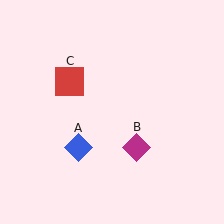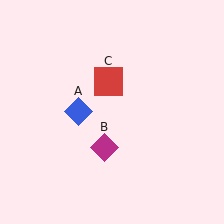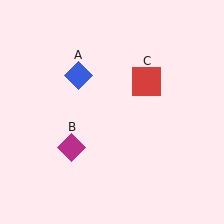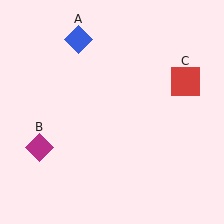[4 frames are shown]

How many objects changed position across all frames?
3 objects changed position: blue diamond (object A), magenta diamond (object B), red square (object C).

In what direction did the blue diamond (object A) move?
The blue diamond (object A) moved up.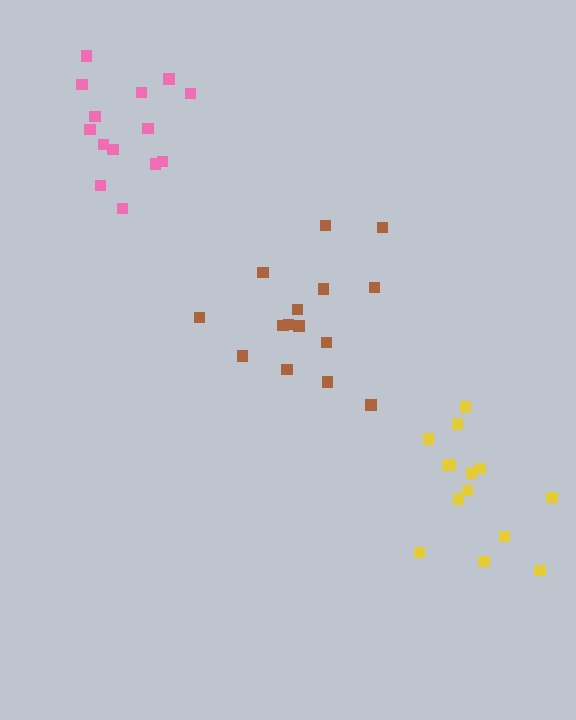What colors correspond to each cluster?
The clusters are colored: pink, yellow, brown.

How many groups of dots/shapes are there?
There are 3 groups.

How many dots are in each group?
Group 1: 14 dots, Group 2: 14 dots, Group 3: 15 dots (43 total).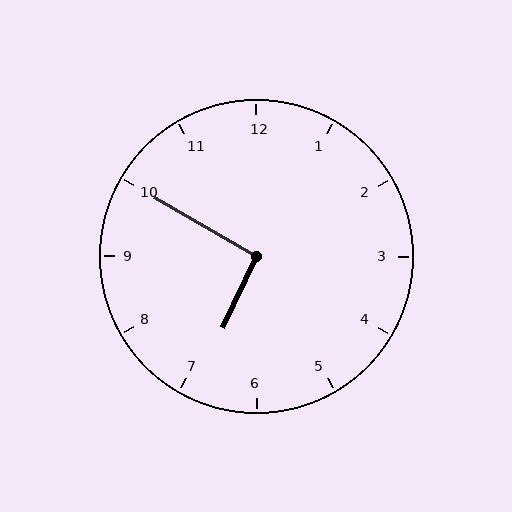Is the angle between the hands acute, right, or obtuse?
It is right.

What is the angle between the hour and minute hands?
Approximately 95 degrees.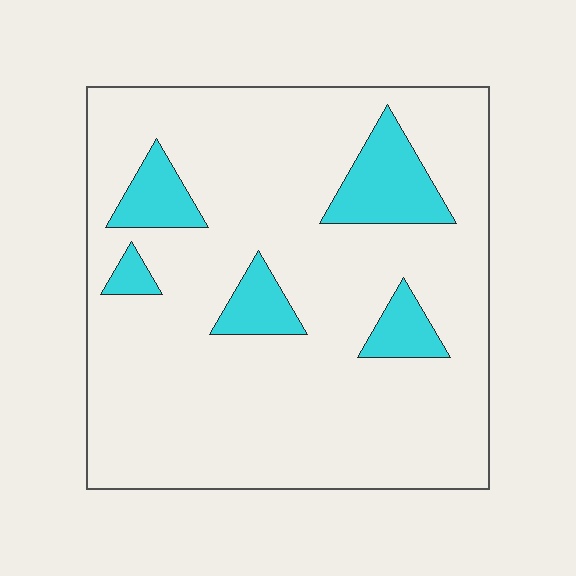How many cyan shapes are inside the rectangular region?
5.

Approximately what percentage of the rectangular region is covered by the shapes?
Approximately 15%.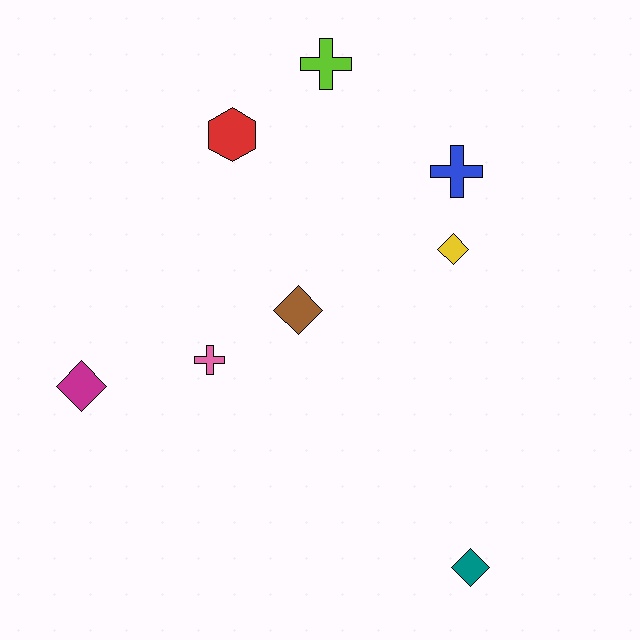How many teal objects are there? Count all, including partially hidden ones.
There is 1 teal object.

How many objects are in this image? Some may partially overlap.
There are 8 objects.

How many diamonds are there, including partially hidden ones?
There are 4 diamonds.